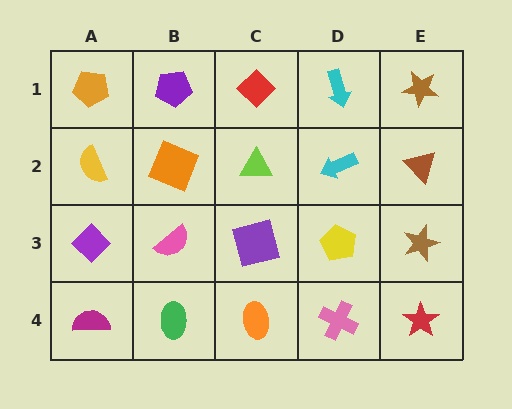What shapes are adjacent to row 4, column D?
A yellow pentagon (row 3, column D), an orange ellipse (row 4, column C), a red star (row 4, column E).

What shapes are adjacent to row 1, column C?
A lime triangle (row 2, column C), a purple pentagon (row 1, column B), a cyan arrow (row 1, column D).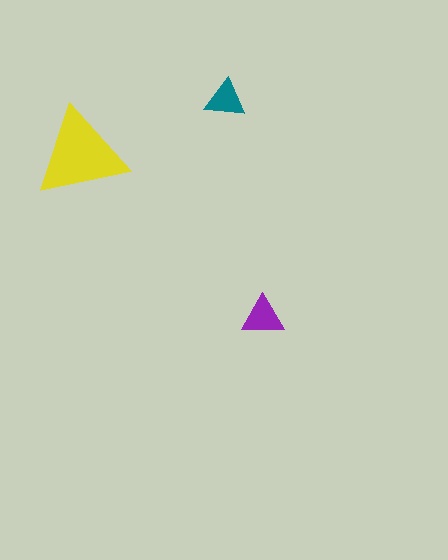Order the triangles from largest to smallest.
the yellow one, the purple one, the teal one.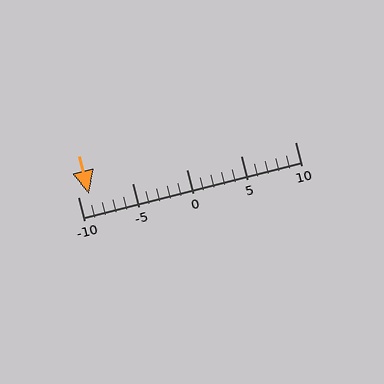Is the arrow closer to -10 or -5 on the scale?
The arrow is closer to -10.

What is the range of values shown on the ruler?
The ruler shows values from -10 to 10.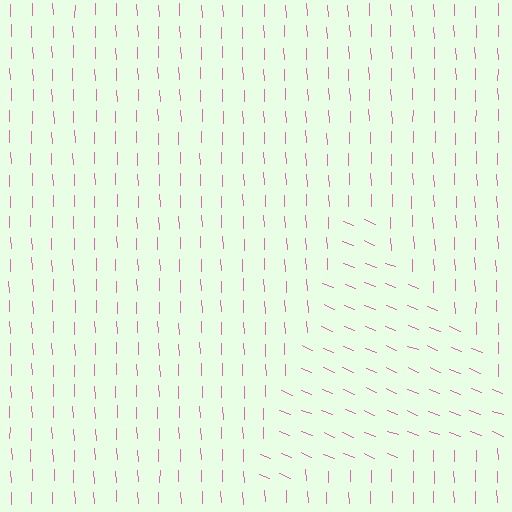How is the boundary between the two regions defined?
The boundary is defined purely by a change in line orientation (approximately 66 degrees difference). All lines are the same color and thickness.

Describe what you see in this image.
The image is filled with small pink line segments. A triangle region in the image has lines oriented differently from the surrounding lines, creating a visible texture boundary.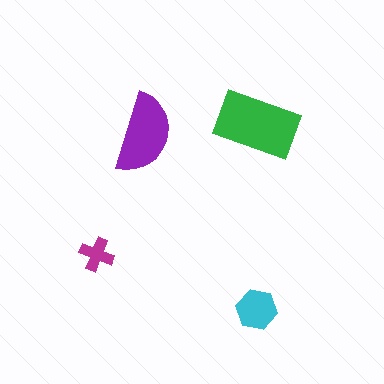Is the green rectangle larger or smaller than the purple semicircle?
Larger.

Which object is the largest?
The green rectangle.